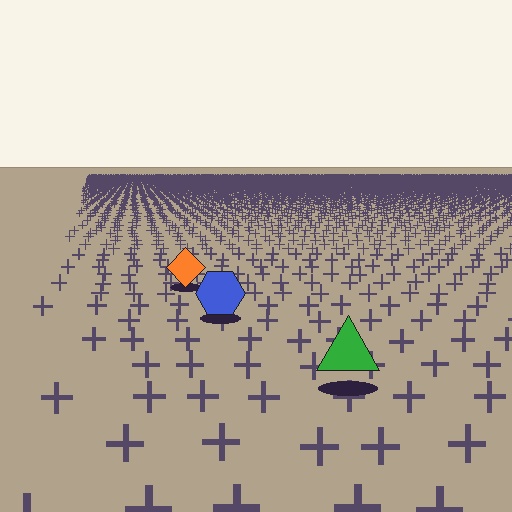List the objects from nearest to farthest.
From nearest to farthest: the green triangle, the blue hexagon, the orange diamond.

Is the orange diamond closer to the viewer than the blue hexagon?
No. The blue hexagon is closer — you can tell from the texture gradient: the ground texture is coarser near it.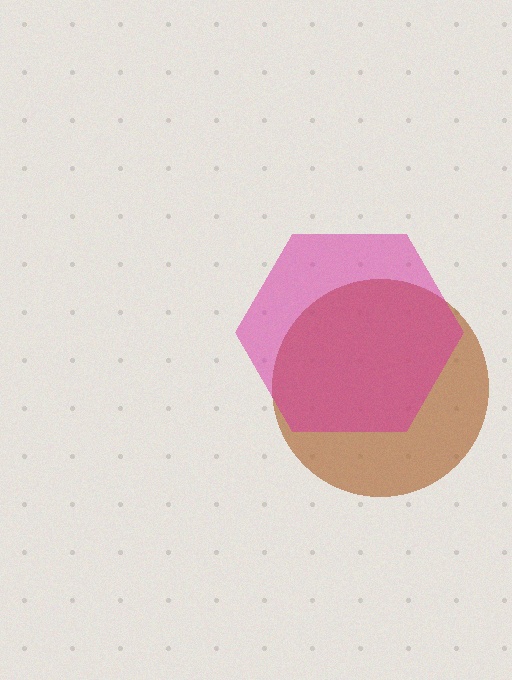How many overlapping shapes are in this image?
There are 2 overlapping shapes in the image.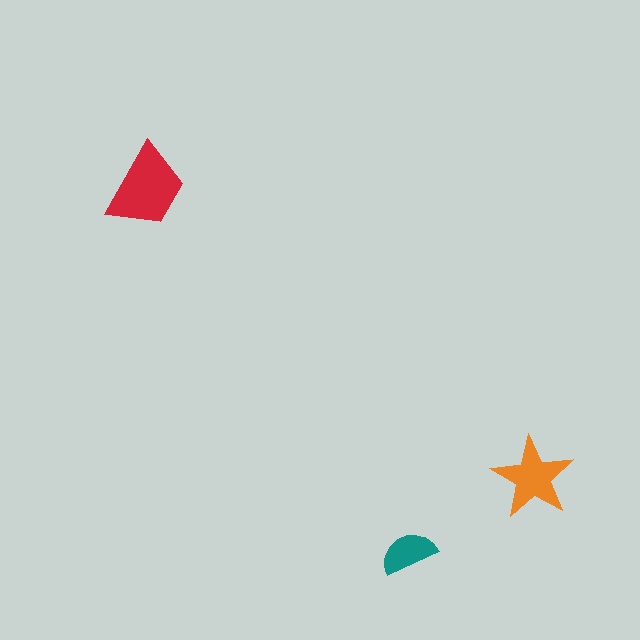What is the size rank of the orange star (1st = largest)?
2nd.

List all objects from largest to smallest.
The red trapezoid, the orange star, the teal semicircle.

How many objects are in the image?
There are 3 objects in the image.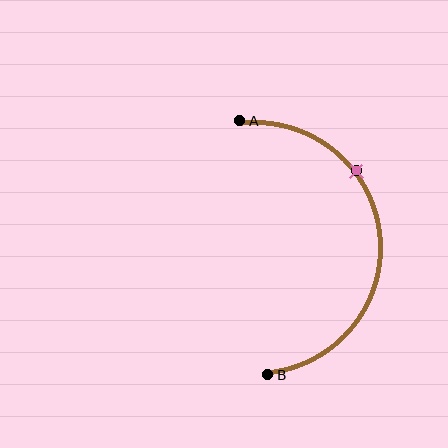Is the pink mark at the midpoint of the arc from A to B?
No. The pink mark lies on the arc but is closer to endpoint A. The arc midpoint would be at the point on the curve equidistant along the arc from both A and B.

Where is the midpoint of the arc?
The arc midpoint is the point on the curve farthest from the straight line joining A and B. It sits to the right of that line.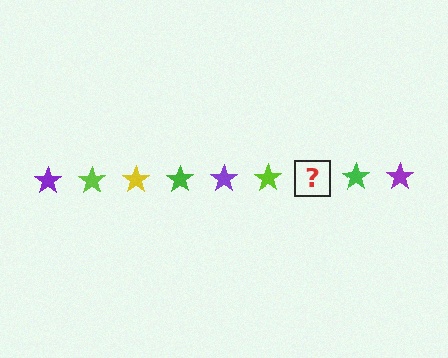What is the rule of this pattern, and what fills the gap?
The rule is that the pattern cycles through purple, lime, yellow, green stars. The gap should be filled with a yellow star.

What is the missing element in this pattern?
The missing element is a yellow star.